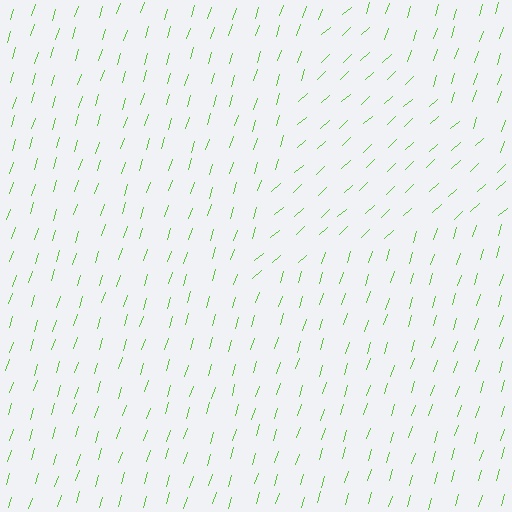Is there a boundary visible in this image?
Yes, there is a texture boundary formed by a change in line orientation.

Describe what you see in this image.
The image is filled with small lime line segments. A triangle region in the image has lines oriented differently from the surrounding lines, creating a visible texture boundary.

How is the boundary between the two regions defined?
The boundary is defined purely by a change in line orientation (approximately 30 degrees difference). All lines are the same color and thickness.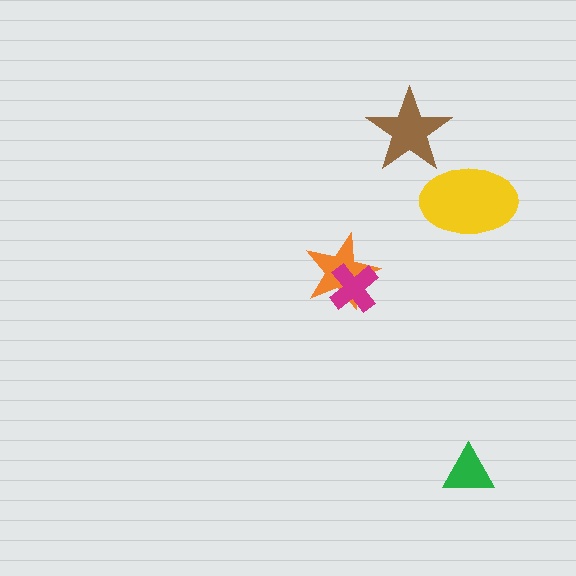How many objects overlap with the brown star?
0 objects overlap with the brown star.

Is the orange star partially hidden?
Yes, it is partially covered by another shape.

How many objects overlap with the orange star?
1 object overlaps with the orange star.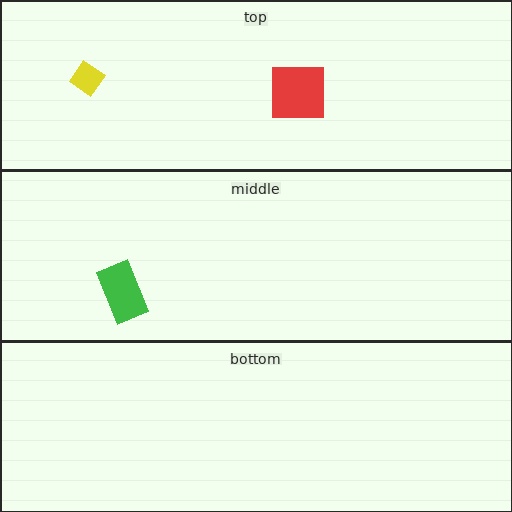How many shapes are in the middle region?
1.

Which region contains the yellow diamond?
The top region.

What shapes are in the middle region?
The green rectangle.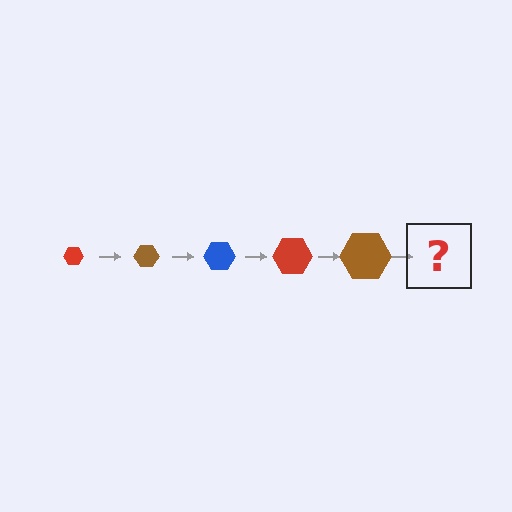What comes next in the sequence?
The next element should be a blue hexagon, larger than the previous one.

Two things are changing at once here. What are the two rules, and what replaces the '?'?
The two rules are that the hexagon grows larger each step and the color cycles through red, brown, and blue. The '?' should be a blue hexagon, larger than the previous one.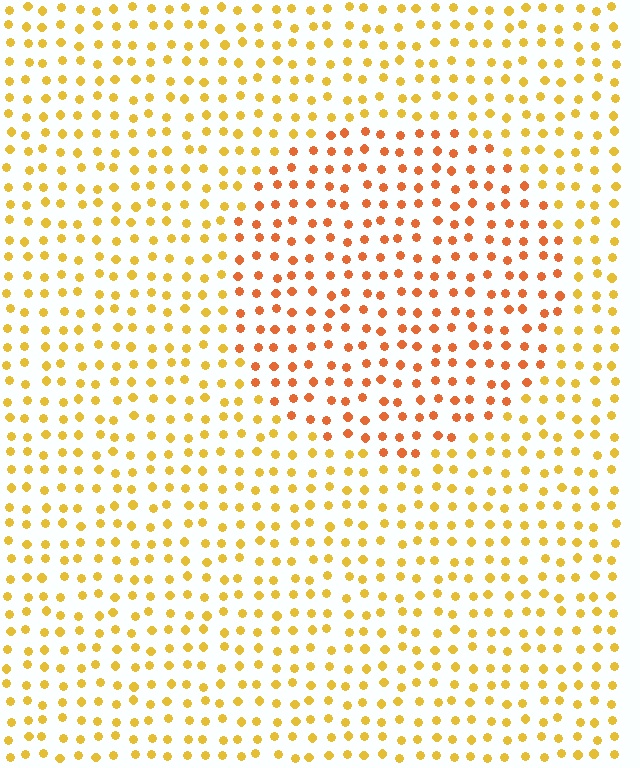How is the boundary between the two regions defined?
The boundary is defined purely by a slight shift in hue (about 29 degrees). Spacing, size, and orientation are identical on both sides.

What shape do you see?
I see a circle.